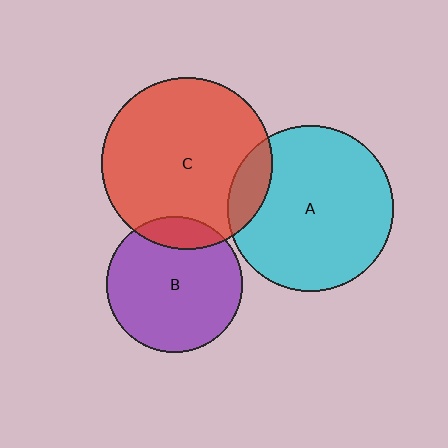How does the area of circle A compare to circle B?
Approximately 1.5 times.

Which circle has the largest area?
Circle C (red).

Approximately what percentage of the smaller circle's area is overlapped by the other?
Approximately 15%.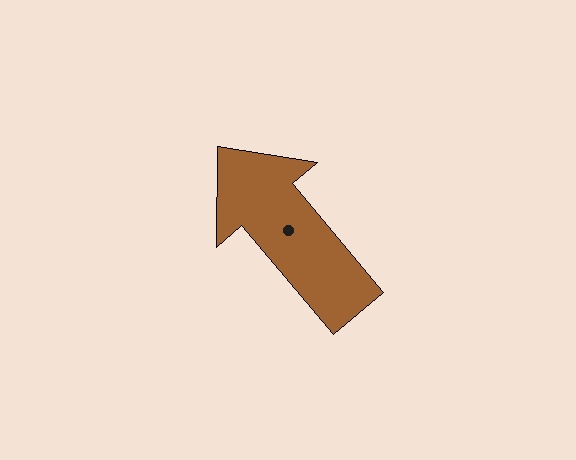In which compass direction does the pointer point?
Northwest.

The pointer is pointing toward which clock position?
Roughly 11 o'clock.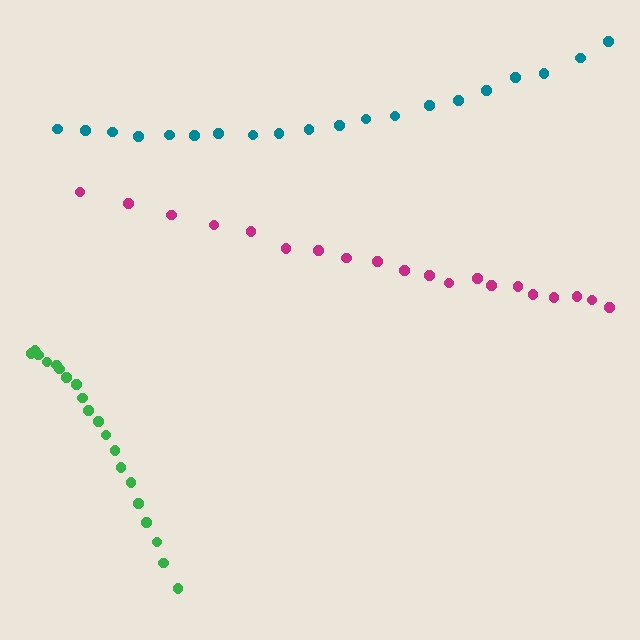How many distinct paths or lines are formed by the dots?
There are 3 distinct paths.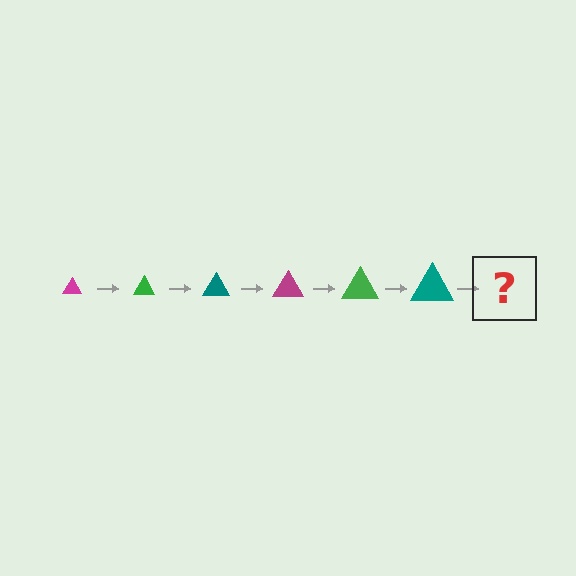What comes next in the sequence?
The next element should be a magenta triangle, larger than the previous one.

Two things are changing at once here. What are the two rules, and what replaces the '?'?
The two rules are that the triangle grows larger each step and the color cycles through magenta, green, and teal. The '?' should be a magenta triangle, larger than the previous one.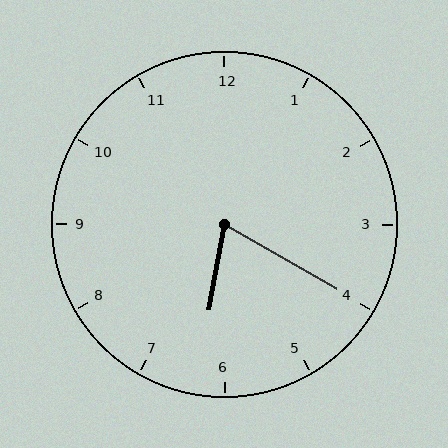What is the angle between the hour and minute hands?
Approximately 70 degrees.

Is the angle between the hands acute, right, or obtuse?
It is acute.